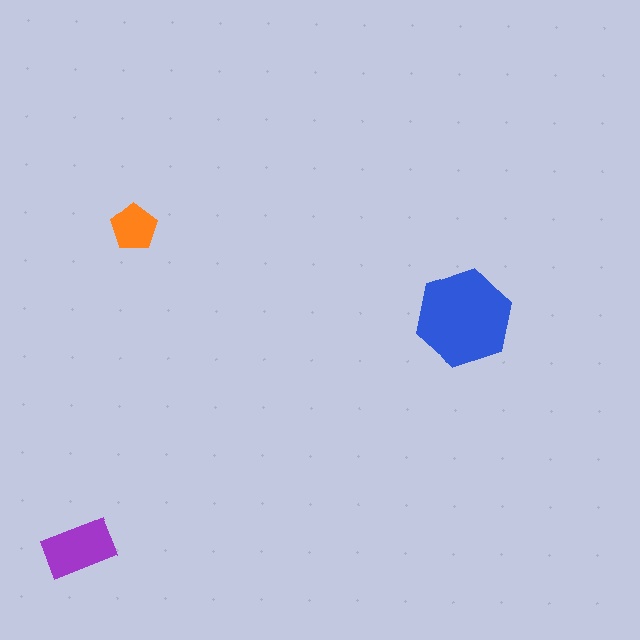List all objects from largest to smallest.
The blue hexagon, the purple rectangle, the orange pentagon.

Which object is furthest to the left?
The purple rectangle is leftmost.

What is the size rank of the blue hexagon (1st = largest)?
1st.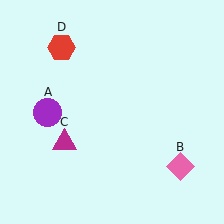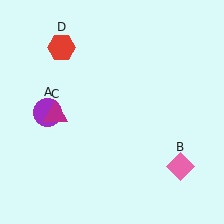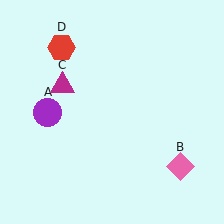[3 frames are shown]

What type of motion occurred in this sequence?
The magenta triangle (object C) rotated clockwise around the center of the scene.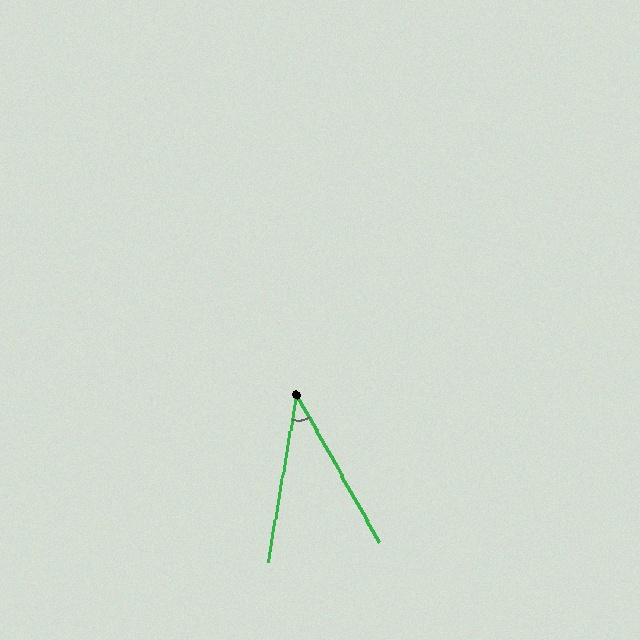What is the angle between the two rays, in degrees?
Approximately 39 degrees.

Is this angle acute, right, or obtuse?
It is acute.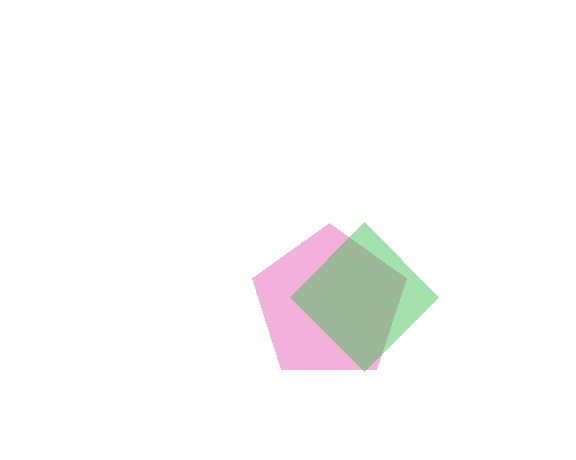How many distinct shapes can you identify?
There are 2 distinct shapes: a pink pentagon, a green diamond.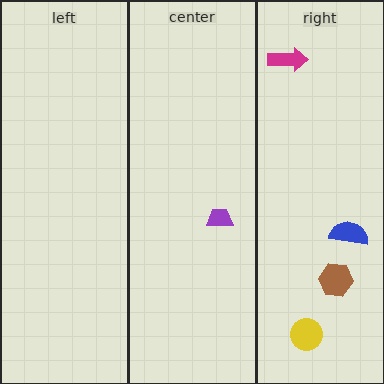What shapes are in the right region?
The blue semicircle, the magenta arrow, the yellow circle, the brown hexagon.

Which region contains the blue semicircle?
The right region.